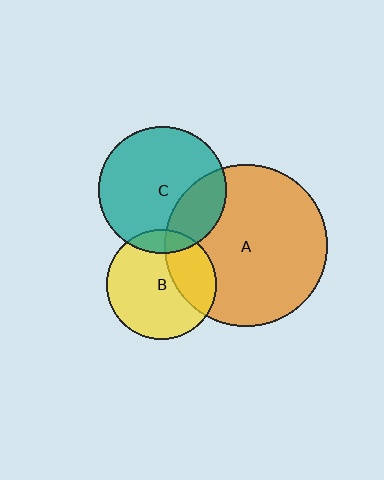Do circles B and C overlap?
Yes.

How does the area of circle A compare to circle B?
Approximately 2.2 times.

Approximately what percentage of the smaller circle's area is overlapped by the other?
Approximately 10%.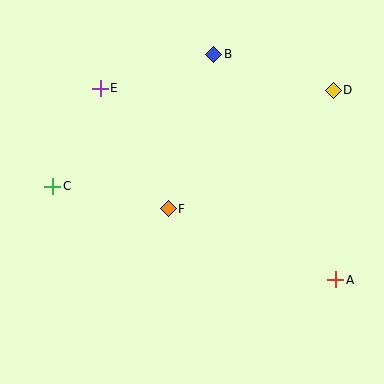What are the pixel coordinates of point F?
Point F is at (168, 209).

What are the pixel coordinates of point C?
Point C is at (53, 186).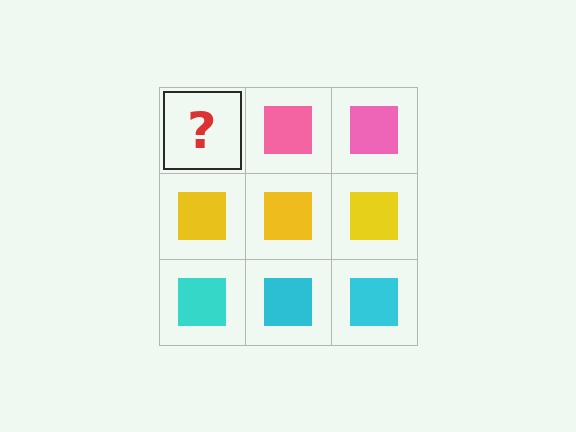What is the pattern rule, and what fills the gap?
The rule is that each row has a consistent color. The gap should be filled with a pink square.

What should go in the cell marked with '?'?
The missing cell should contain a pink square.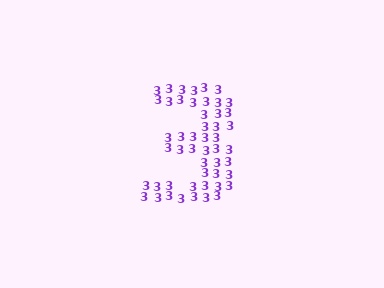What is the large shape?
The large shape is the digit 3.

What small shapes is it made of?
It is made of small digit 3's.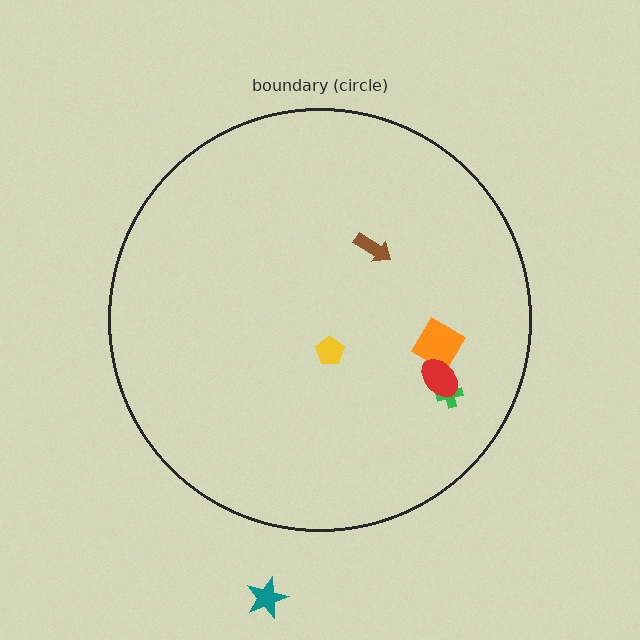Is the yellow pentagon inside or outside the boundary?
Inside.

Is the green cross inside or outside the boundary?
Inside.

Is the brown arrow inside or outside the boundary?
Inside.